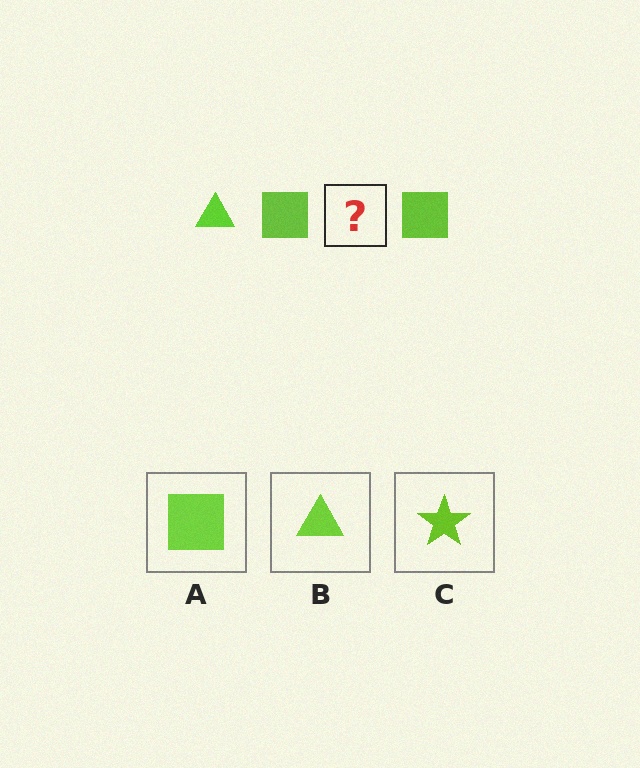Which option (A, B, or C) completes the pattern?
B.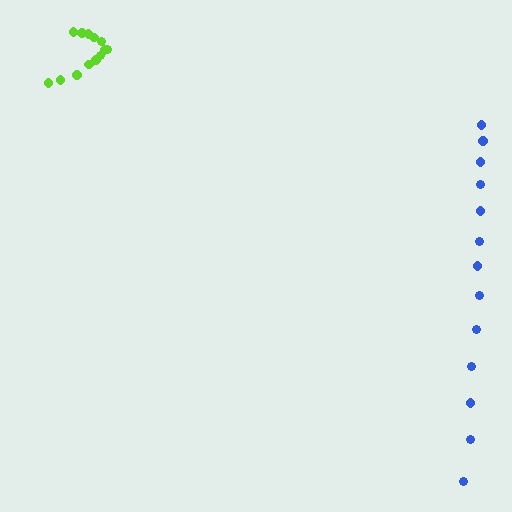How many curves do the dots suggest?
There are 2 distinct paths.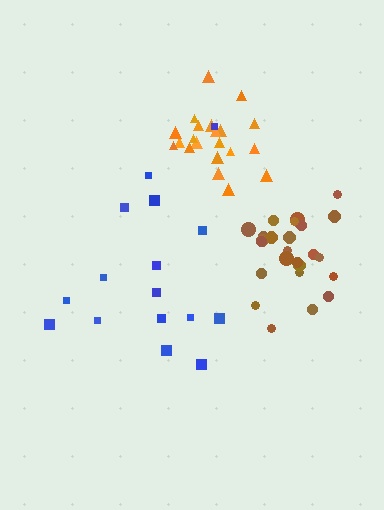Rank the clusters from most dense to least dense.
brown, orange, blue.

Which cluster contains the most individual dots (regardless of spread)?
Brown (25).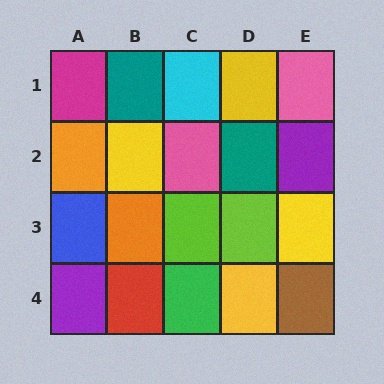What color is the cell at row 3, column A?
Blue.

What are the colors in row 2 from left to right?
Orange, yellow, pink, teal, purple.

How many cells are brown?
1 cell is brown.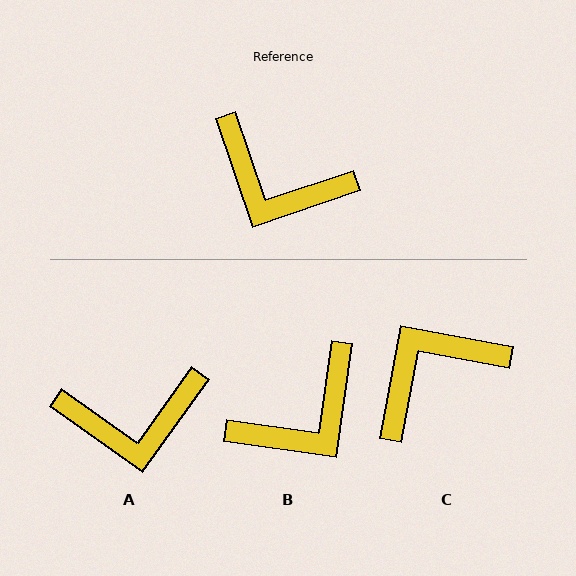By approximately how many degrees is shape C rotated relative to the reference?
Approximately 119 degrees clockwise.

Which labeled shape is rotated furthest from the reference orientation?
C, about 119 degrees away.